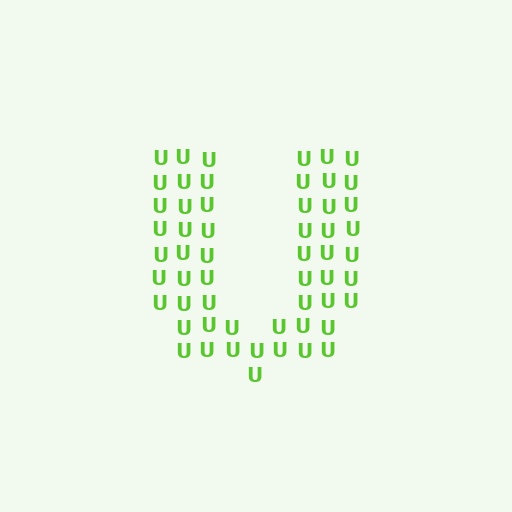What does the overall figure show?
The overall figure shows the letter U.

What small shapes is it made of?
It is made of small letter U's.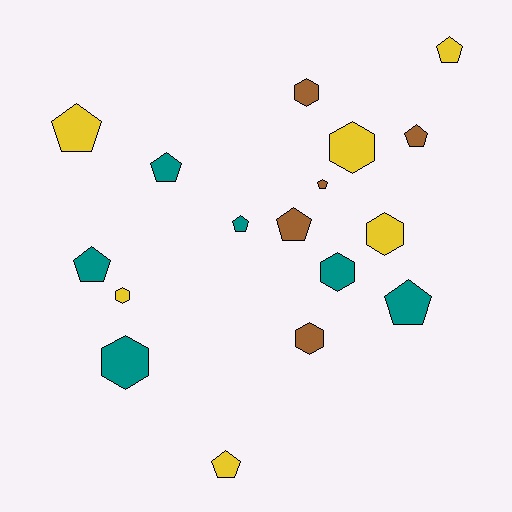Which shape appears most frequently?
Pentagon, with 10 objects.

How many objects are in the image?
There are 17 objects.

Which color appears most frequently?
Yellow, with 6 objects.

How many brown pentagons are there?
There are 3 brown pentagons.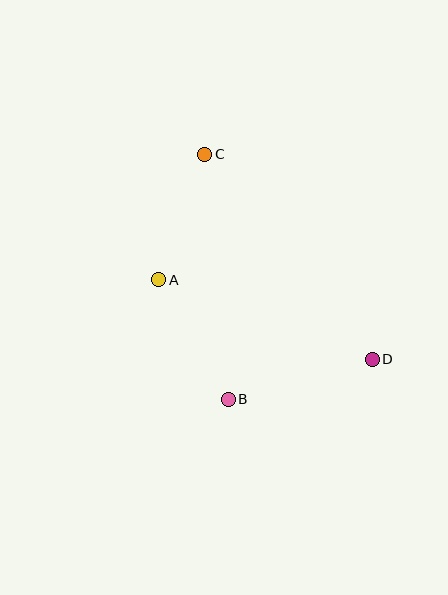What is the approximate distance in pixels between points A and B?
The distance between A and B is approximately 138 pixels.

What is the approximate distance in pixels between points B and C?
The distance between B and C is approximately 246 pixels.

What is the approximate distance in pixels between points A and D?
The distance between A and D is approximately 228 pixels.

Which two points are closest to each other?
Points A and C are closest to each other.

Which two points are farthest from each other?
Points C and D are farthest from each other.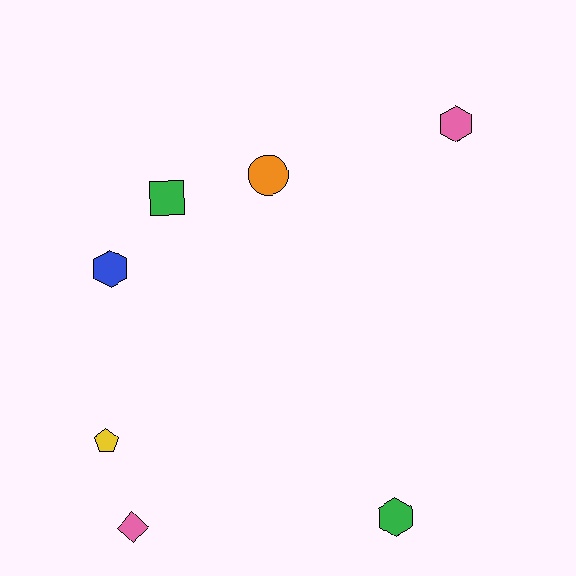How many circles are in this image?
There is 1 circle.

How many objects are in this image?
There are 7 objects.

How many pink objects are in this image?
There are 2 pink objects.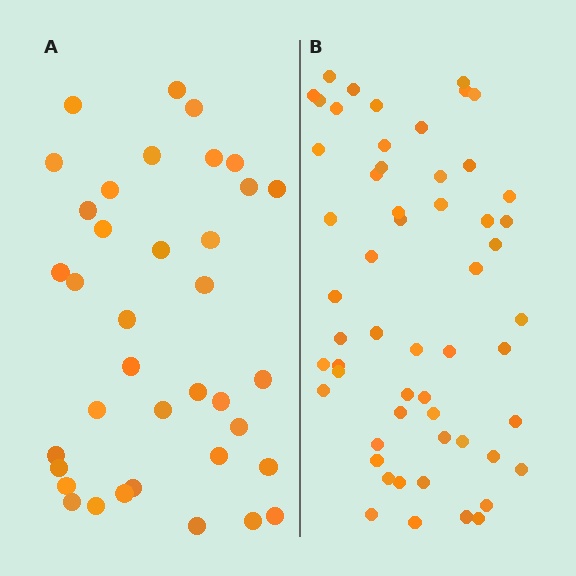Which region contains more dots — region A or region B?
Region B (the right region) has more dots.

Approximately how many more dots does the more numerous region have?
Region B has approximately 20 more dots than region A.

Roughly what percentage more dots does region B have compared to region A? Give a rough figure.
About 50% more.